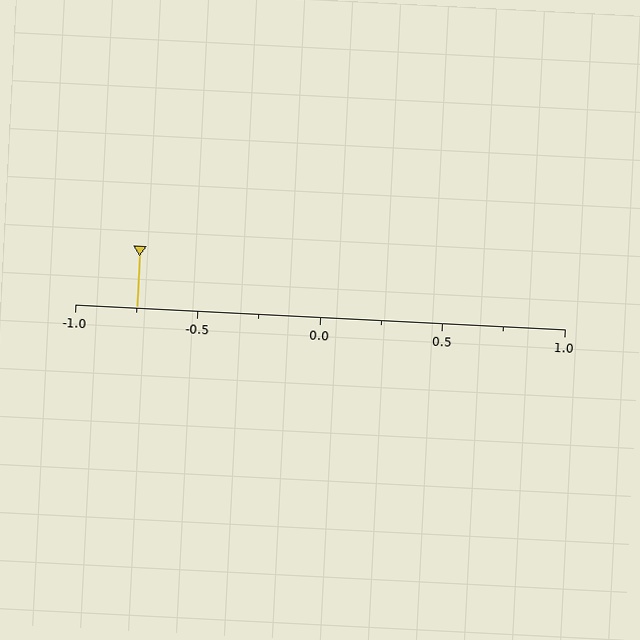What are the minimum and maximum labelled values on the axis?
The axis runs from -1.0 to 1.0.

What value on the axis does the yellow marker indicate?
The marker indicates approximately -0.75.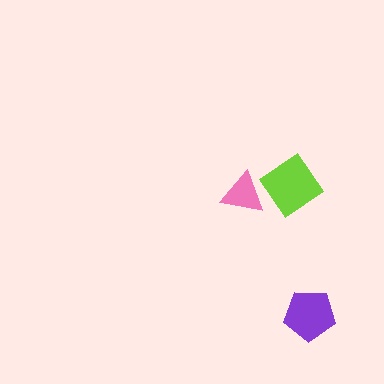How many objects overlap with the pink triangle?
1 object overlaps with the pink triangle.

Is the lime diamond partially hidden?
Yes, it is partially covered by another shape.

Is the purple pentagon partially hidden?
No, no other shape covers it.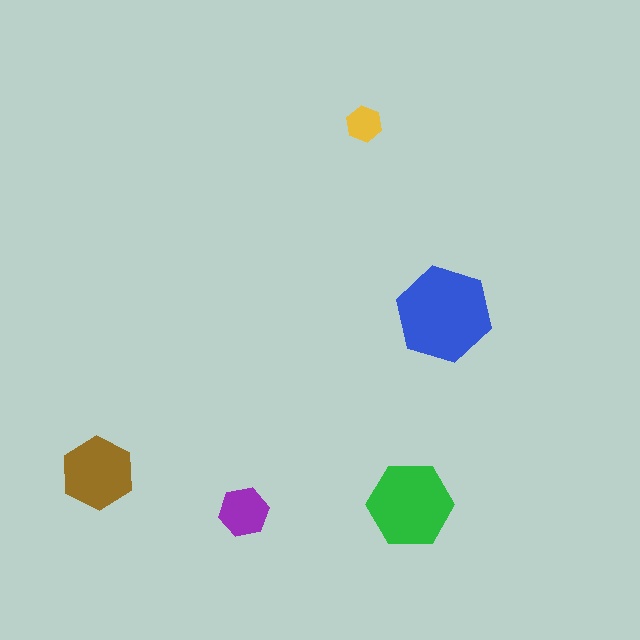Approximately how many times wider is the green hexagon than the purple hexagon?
About 1.5 times wider.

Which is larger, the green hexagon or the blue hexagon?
The blue one.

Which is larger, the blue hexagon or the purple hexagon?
The blue one.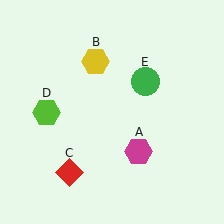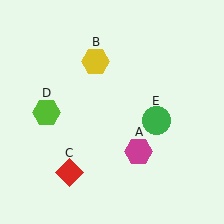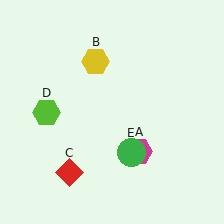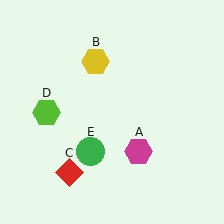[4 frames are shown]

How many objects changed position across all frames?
1 object changed position: green circle (object E).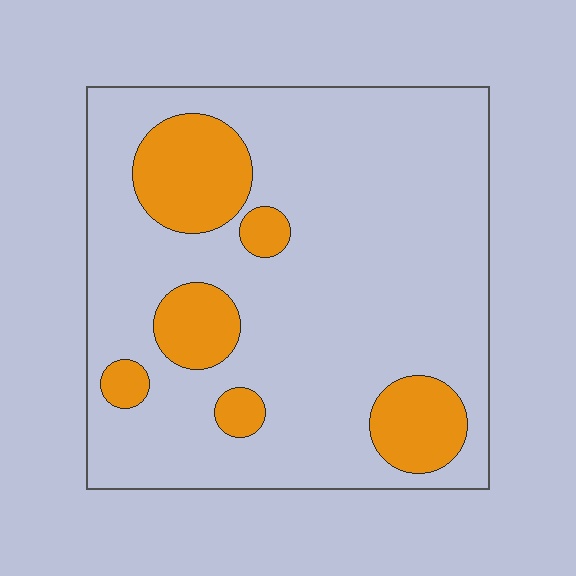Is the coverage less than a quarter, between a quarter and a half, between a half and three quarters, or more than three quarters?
Less than a quarter.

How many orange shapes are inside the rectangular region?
6.